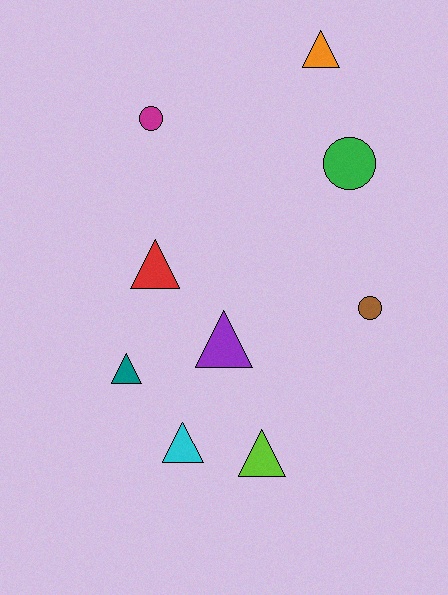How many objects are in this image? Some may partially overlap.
There are 9 objects.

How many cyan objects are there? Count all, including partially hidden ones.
There is 1 cyan object.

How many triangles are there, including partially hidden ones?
There are 6 triangles.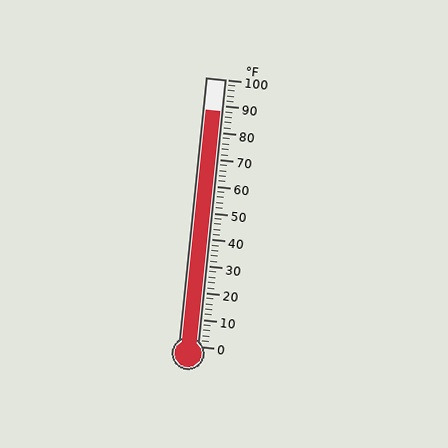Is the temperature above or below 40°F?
The temperature is above 40°F.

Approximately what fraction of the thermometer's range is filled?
The thermometer is filled to approximately 90% of its range.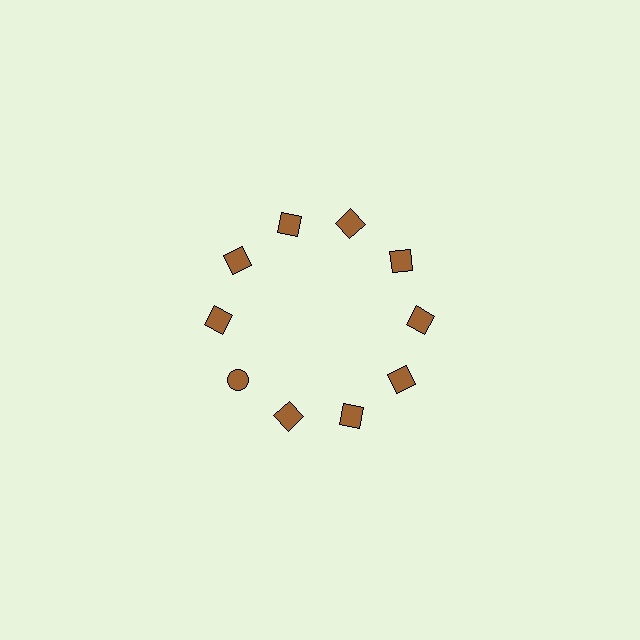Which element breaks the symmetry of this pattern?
The brown circle at roughly the 8 o'clock position breaks the symmetry. All other shapes are brown squares.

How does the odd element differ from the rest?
It has a different shape: circle instead of square.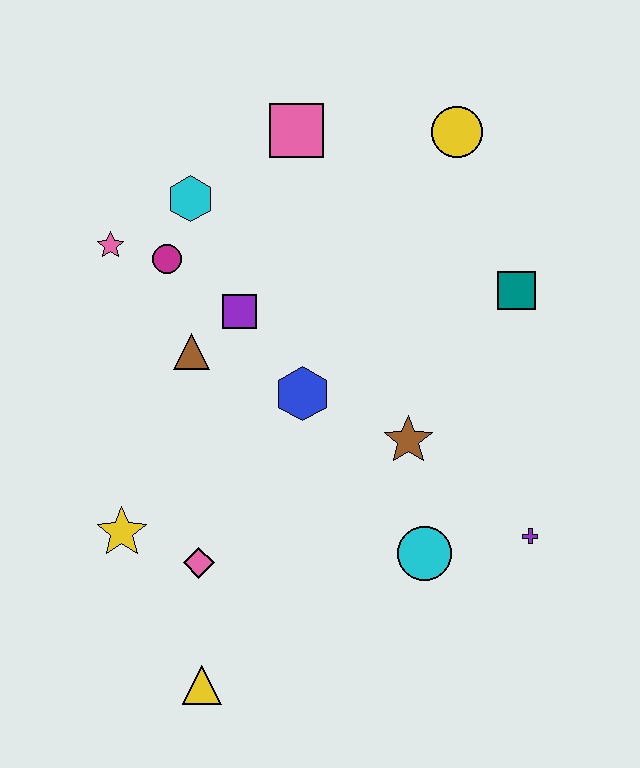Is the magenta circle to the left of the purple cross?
Yes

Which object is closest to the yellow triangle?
The pink diamond is closest to the yellow triangle.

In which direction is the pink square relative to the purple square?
The pink square is above the purple square.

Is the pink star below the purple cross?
No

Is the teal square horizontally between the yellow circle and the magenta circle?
No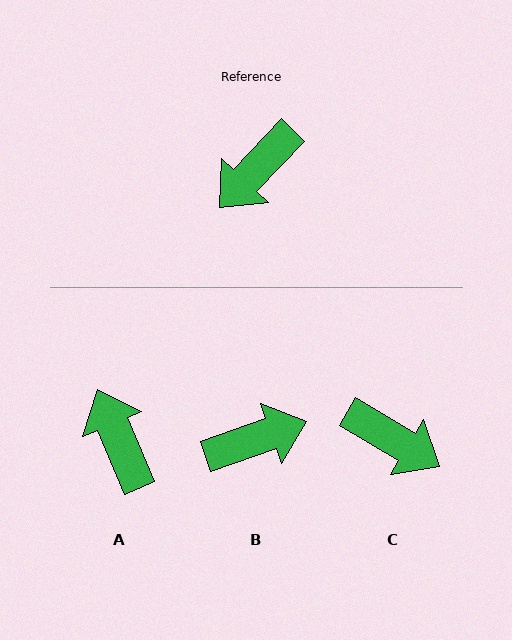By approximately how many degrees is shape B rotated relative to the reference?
Approximately 153 degrees counter-clockwise.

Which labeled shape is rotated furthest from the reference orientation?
B, about 153 degrees away.